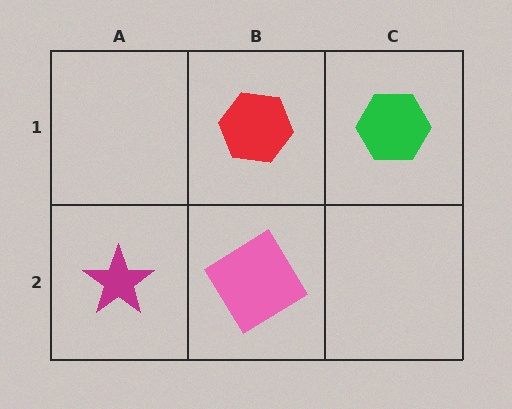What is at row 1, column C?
A green hexagon.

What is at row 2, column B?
A pink diamond.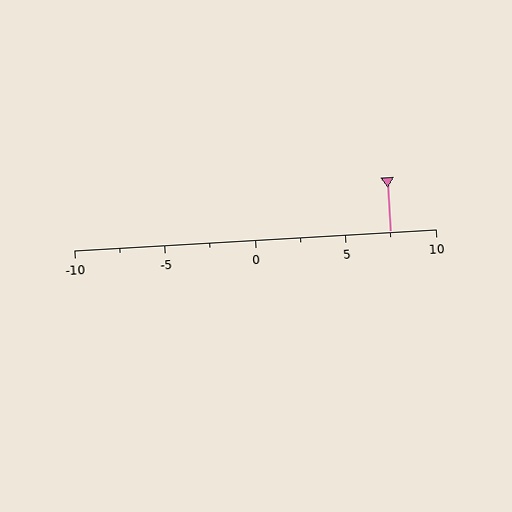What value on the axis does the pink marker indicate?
The marker indicates approximately 7.5.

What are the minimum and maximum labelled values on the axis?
The axis runs from -10 to 10.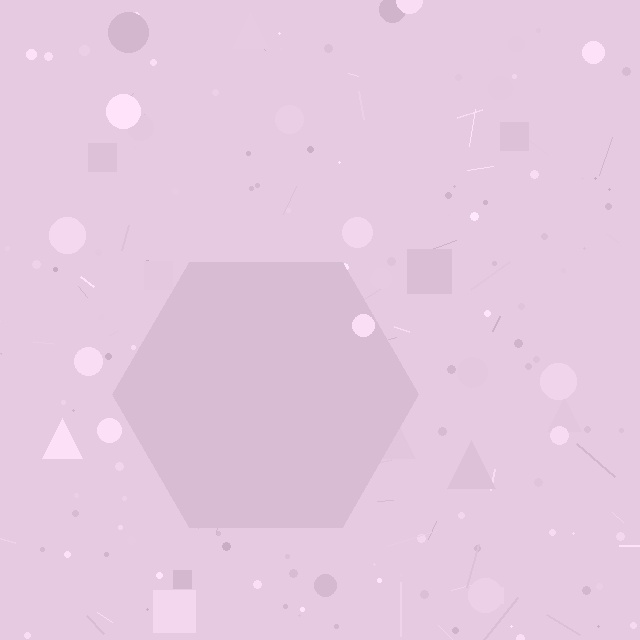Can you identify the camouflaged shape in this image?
The camouflaged shape is a hexagon.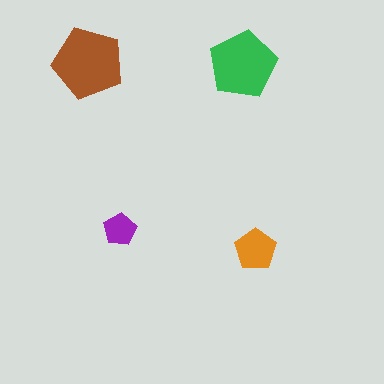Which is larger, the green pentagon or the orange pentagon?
The green one.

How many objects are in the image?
There are 4 objects in the image.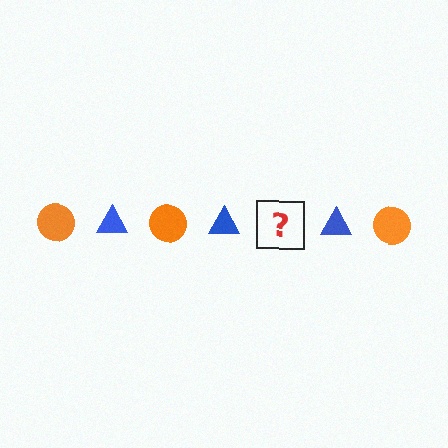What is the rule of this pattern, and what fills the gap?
The rule is that the pattern alternates between orange circle and blue triangle. The gap should be filled with an orange circle.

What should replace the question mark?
The question mark should be replaced with an orange circle.